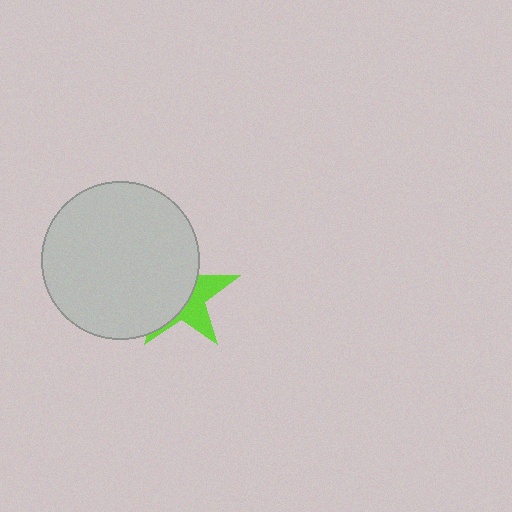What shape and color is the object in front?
The object in front is a light gray circle.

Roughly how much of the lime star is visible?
A small part of it is visible (roughly 39%).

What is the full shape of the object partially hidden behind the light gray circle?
The partially hidden object is a lime star.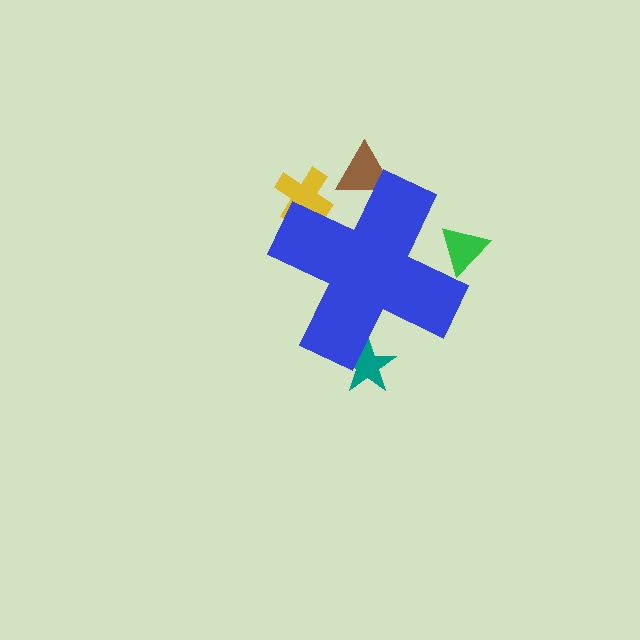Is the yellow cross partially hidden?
Yes, the yellow cross is partially hidden behind the blue cross.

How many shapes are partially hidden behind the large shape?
4 shapes are partially hidden.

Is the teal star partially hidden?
Yes, the teal star is partially hidden behind the blue cross.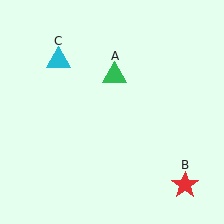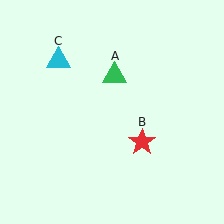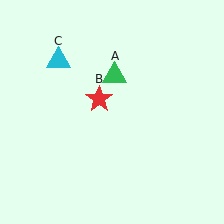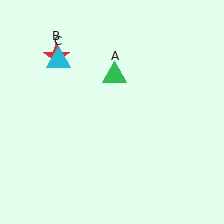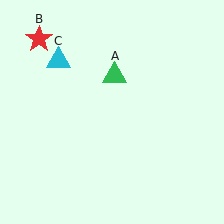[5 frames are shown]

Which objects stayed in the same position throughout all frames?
Green triangle (object A) and cyan triangle (object C) remained stationary.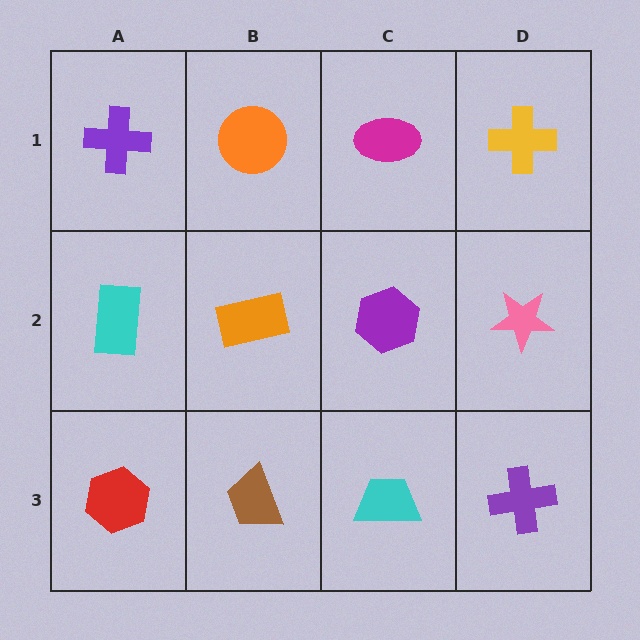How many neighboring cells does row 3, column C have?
3.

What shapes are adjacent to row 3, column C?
A purple hexagon (row 2, column C), a brown trapezoid (row 3, column B), a purple cross (row 3, column D).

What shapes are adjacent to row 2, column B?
An orange circle (row 1, column B), a brown trapezoid (row 3, column B), a cyan rectangle (row 2, column A), a purple hexagon (row 2, column C).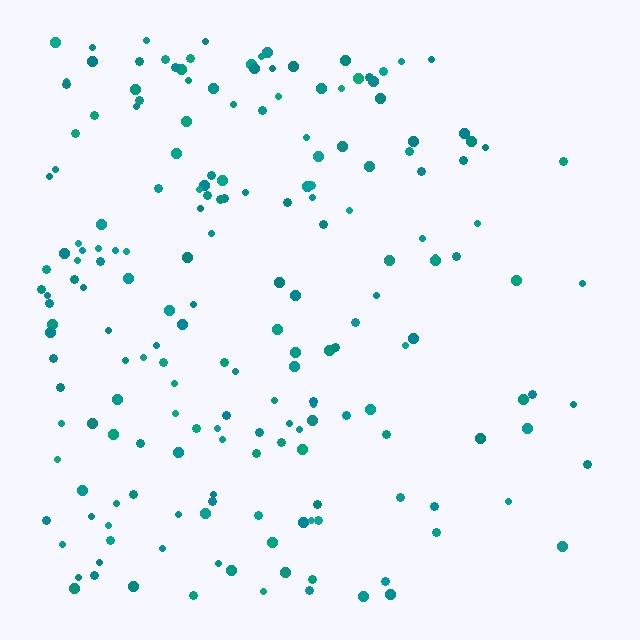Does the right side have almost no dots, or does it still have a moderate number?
Still a moderate number, just noticeably fewer than the left.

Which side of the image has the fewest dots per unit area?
The right.